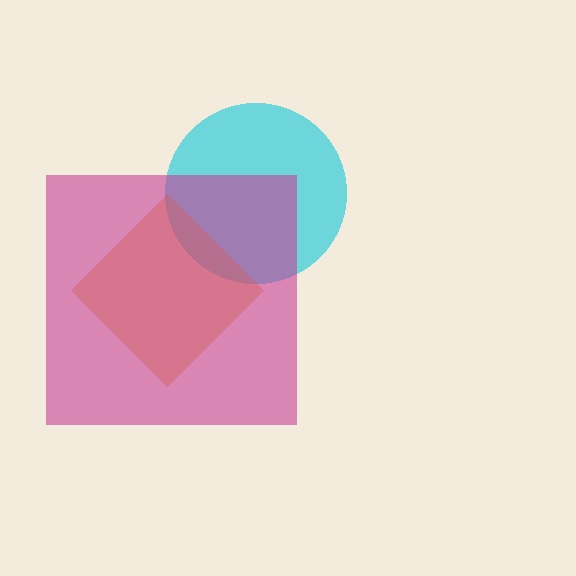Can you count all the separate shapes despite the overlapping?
Yes, there are 3 separate shapes.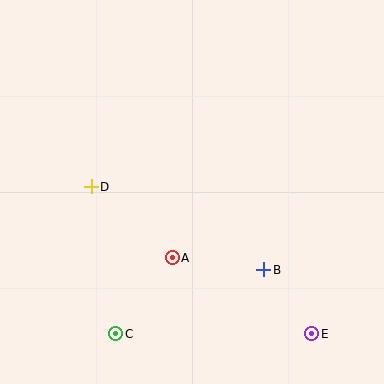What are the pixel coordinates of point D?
Point D is at (91, 187).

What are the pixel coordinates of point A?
Point A is at (172, 258).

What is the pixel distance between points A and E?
The distance between A and E is 159 pixels.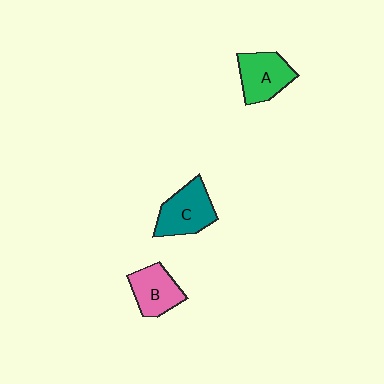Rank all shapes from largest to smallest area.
From largest to smallest: C (teal), A (green), B (pink).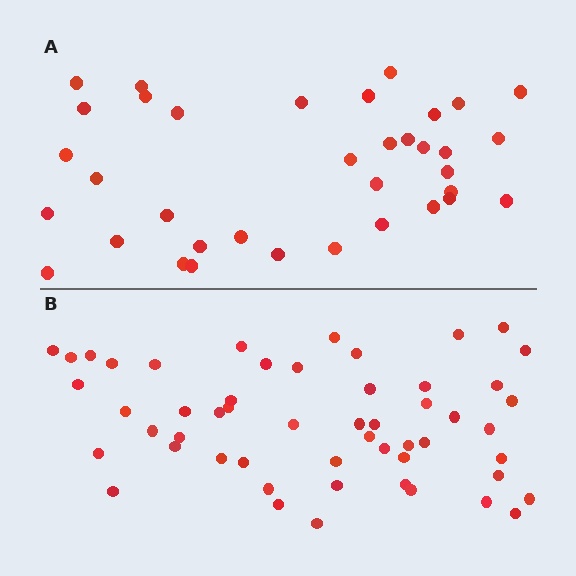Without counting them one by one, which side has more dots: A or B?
Region B (the bottom region) has more dots.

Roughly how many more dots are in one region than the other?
Region B has approximately 15 more dots than region A.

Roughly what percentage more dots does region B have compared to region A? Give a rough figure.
About 45% more.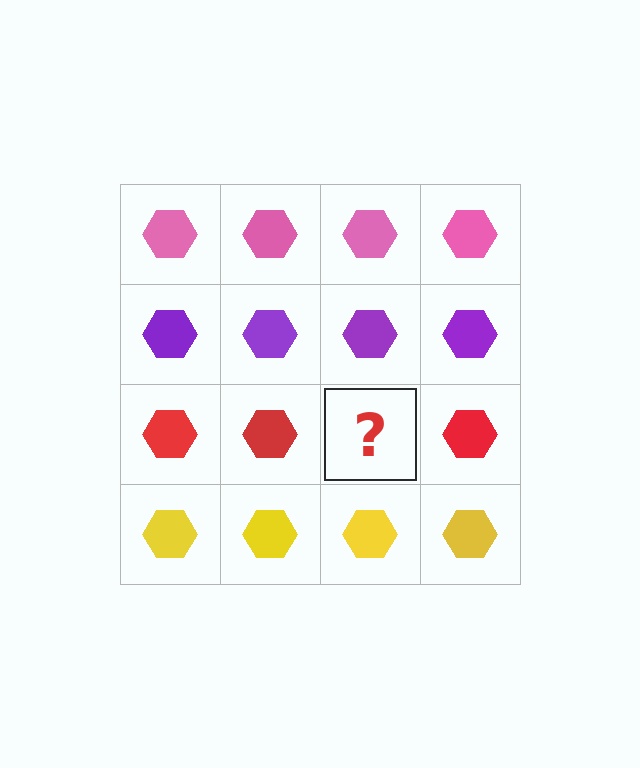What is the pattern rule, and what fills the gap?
The rule is that each row has a consistent color. The gap should be filled with a red hexagon.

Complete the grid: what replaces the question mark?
The question mark should be replaced with a red hexagon.